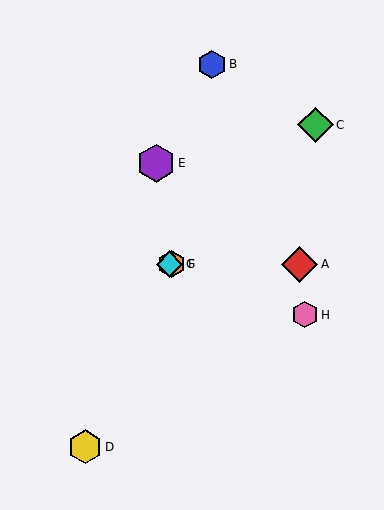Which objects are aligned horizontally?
Objects A, F, G are aligned horizontally.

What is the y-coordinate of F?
Object F is at y≈264.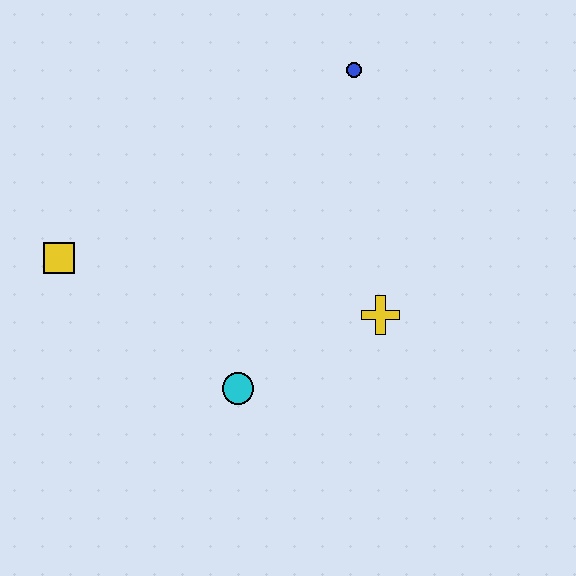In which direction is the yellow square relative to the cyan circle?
The yellow square is to the left of the cyan circle.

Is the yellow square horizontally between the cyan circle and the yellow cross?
No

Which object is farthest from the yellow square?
The blue circle is farthest from the yellow square.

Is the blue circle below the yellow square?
No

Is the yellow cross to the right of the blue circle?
Yes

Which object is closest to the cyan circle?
The yellow cross is closest to the cyan circle.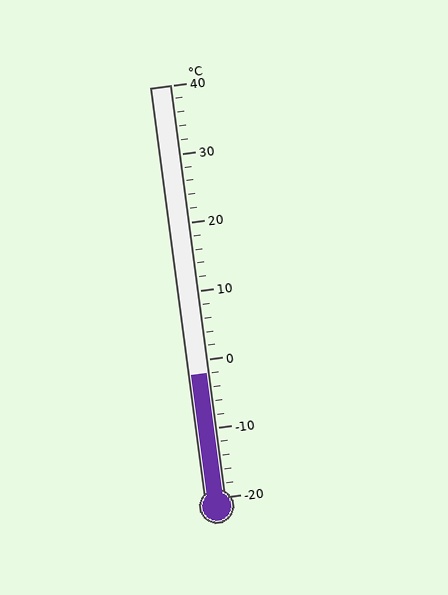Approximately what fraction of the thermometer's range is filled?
The thermometer is filled to approximately 30% of its range.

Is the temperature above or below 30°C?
The temperature is below 30°C.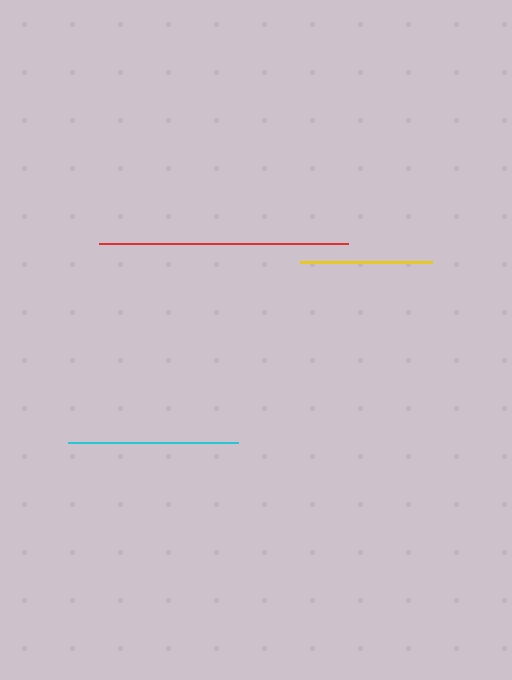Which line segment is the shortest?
The yellow line is the shortest at approximately 131 pixels.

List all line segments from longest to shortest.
From longest to shortest: red, cyan, yellow.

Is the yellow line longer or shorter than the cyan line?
The cyan line is longer than the yellow line.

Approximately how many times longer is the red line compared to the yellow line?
The red line is approximately 1.9 times the length of the yellow line.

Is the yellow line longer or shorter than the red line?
The red line is longer than the yellow line.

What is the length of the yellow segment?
The yellow segment is approximately 131 pixels long.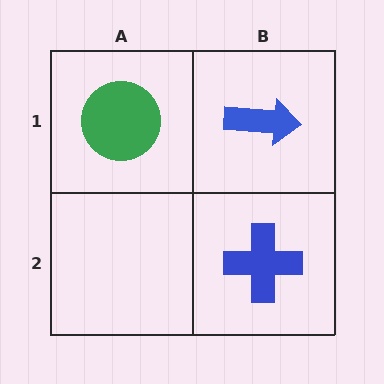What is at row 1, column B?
A blue arrow.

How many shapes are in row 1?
2 shapes.